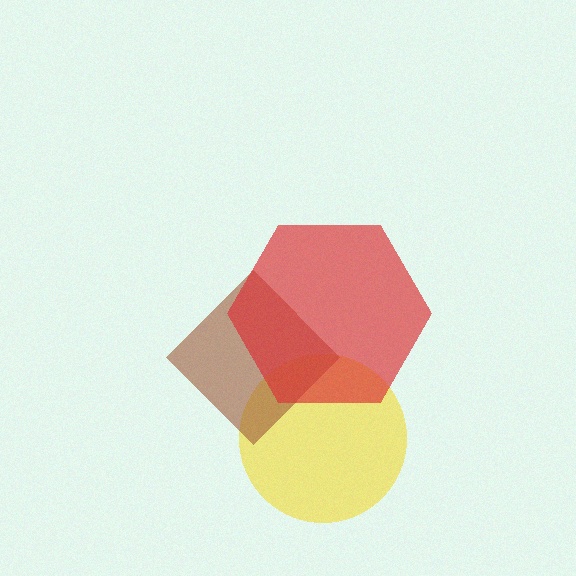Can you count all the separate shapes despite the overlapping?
Yes, there are 3 separate shapes.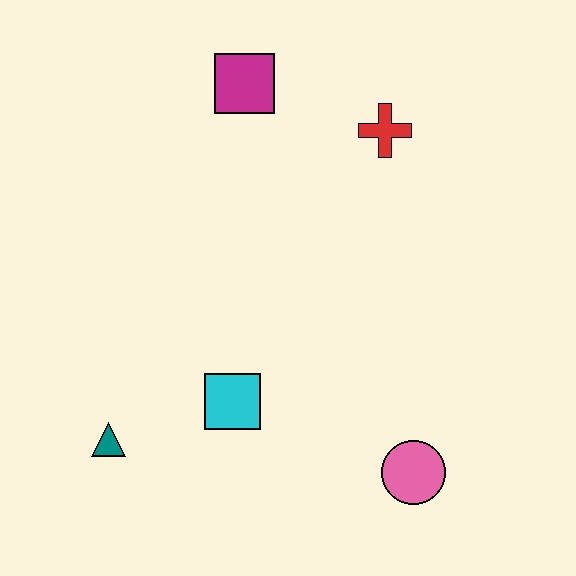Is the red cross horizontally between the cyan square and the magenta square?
No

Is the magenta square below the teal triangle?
No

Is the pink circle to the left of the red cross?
No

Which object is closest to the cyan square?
The teal triangle is closest to the cyan square.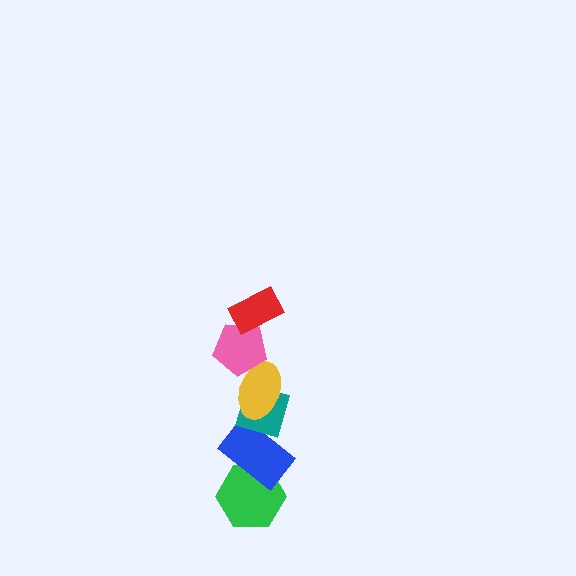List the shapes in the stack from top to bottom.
From top to bottom: the red rectangle, the pink pentagon, the yellow ellipse, the teal diamond, the blue rectangle, the green hexagon.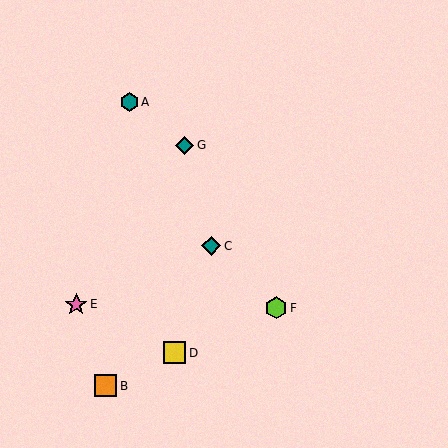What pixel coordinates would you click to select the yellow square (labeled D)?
Click at (175, 353) to select the yellow square D.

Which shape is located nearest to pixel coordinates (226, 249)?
The teal diamond (labeled C) at (211, 246) is nearest to that location.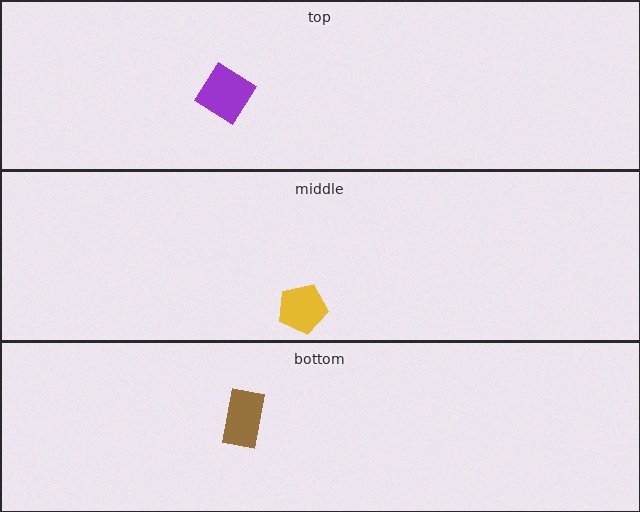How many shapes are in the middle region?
1.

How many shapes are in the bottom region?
1.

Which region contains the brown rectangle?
The bottom region.